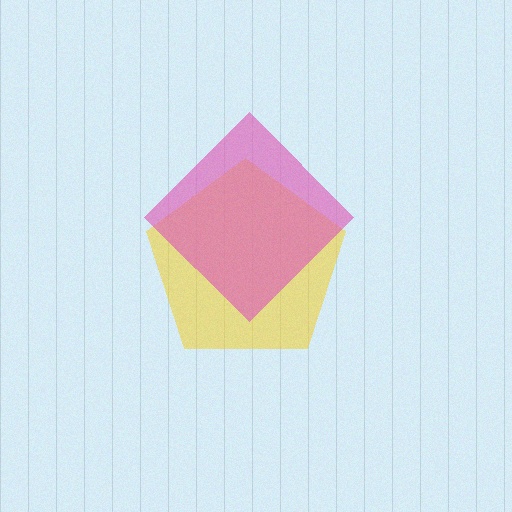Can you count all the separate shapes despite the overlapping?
Yes, there are 2 separate shapes.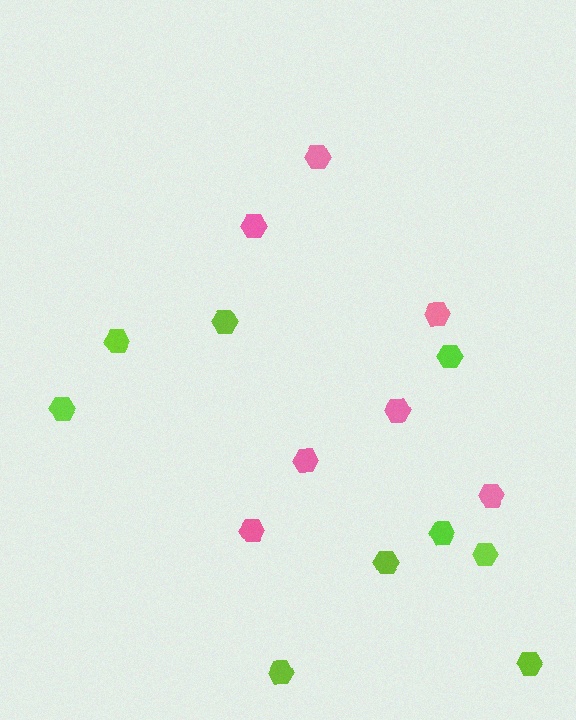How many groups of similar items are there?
There are 2 groups: one group of lime hexagons (9) and one group of pink hexagons (7).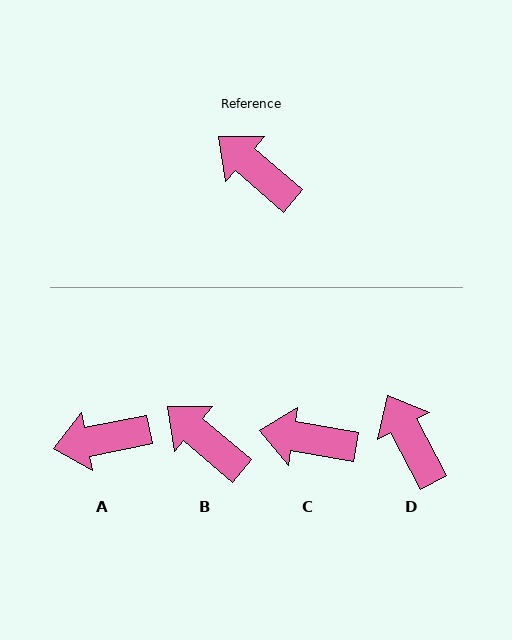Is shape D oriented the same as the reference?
No, it is off by about 22 degrees.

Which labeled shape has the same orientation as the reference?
B.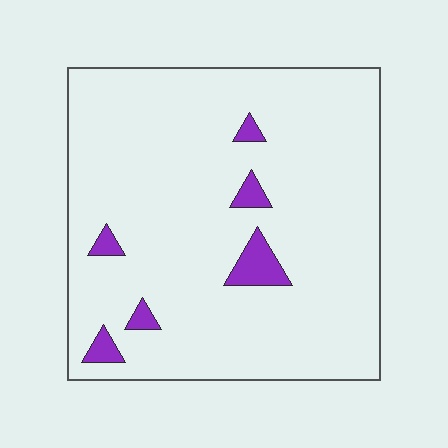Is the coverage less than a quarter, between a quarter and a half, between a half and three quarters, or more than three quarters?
Less than a quarter.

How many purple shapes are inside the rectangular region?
6.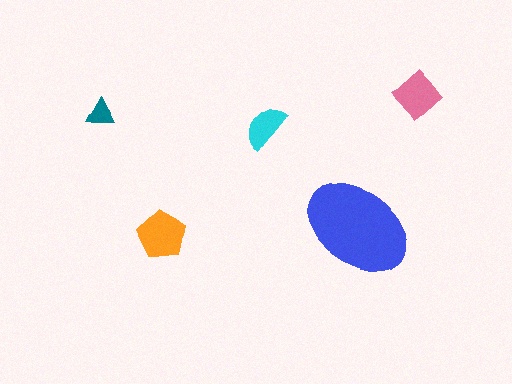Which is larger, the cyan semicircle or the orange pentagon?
The orange pentagon.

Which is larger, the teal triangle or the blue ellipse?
The blue ellipse.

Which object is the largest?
The blue ellipse.